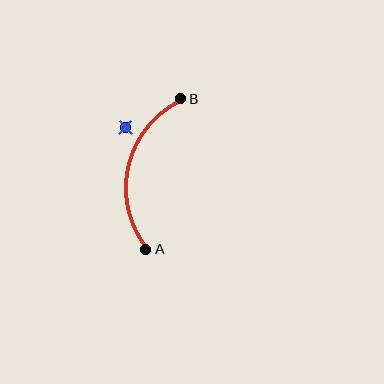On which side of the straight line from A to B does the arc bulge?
The arc bulges to the left of the straight line connecting A and B.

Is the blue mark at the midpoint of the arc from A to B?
No — the blue mark does not lie on the arc at all. It sits slightly outside the curve.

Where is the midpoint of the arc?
The arc midpoint is the point on the curve farthest from the straight line joining A and B. It sits to the left of that line.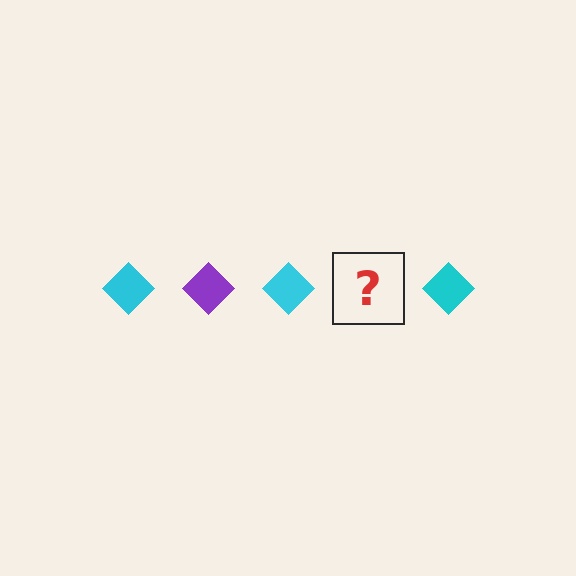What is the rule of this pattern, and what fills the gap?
The rule is that the pattern cycles through cyan, purple diamonds. The gap should be filled with a purple diamond.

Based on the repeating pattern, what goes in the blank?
The blank should be a purple diamond.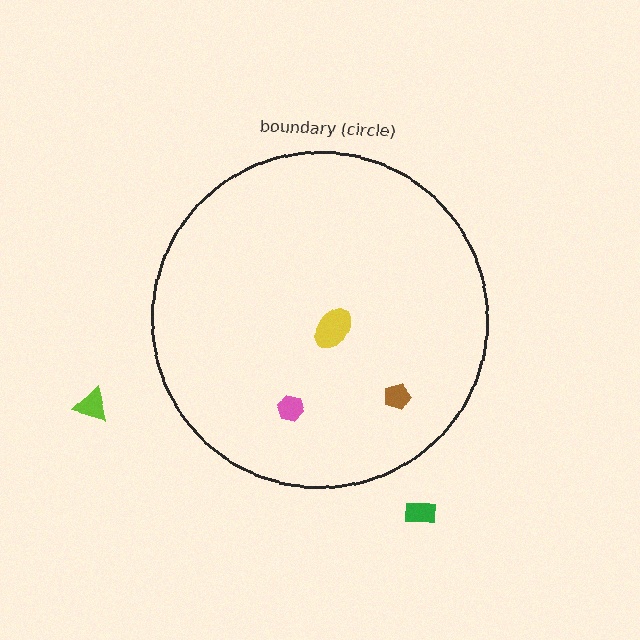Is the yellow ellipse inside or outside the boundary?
Inside.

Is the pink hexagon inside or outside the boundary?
Inside.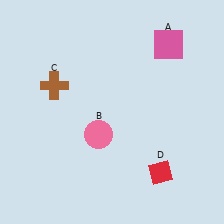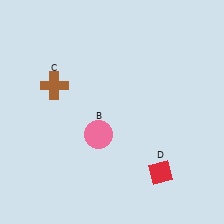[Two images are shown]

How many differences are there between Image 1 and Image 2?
There is 1 difference between the two images.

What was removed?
The pink square (A) was removed in Image 2.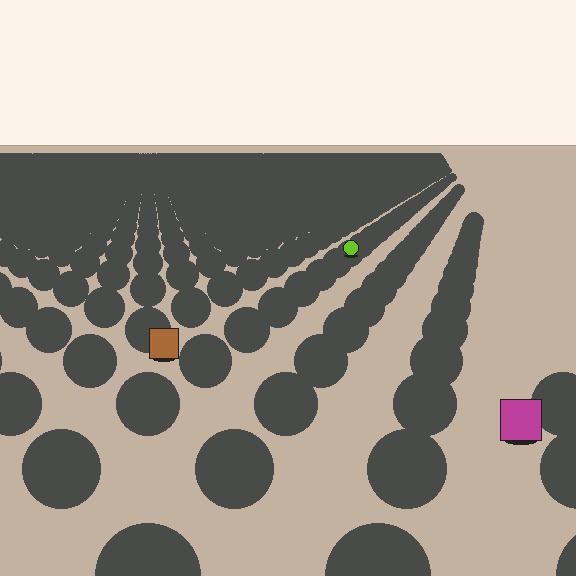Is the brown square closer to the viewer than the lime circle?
Yes. The brown square is closer — you can tell from the texture gradient: the ground texture is coarser near it.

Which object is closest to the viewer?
The magenta square is closest. The texture marks near it are larger and more spread out.